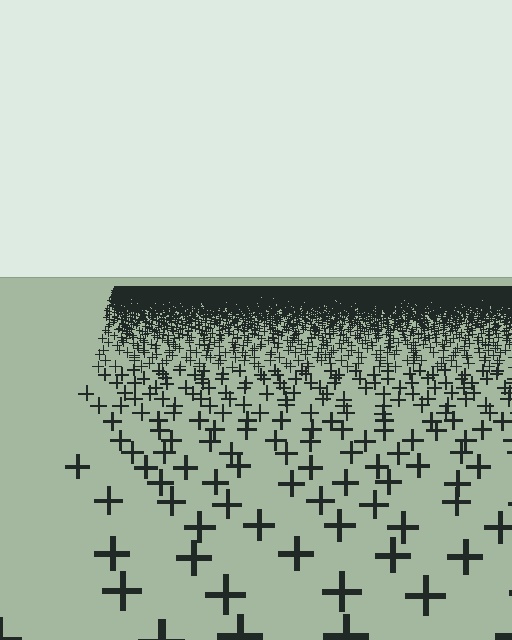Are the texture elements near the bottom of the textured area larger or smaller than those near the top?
Larger. Near the bottom, elements are closer to the viewer and appear at a bigger on-screen size.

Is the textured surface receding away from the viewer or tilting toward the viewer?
The surface is receding away from the viewer. Texture elements get smaller and denser toward the top.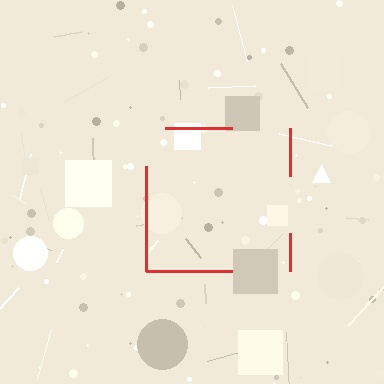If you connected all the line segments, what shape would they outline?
They would outline a square.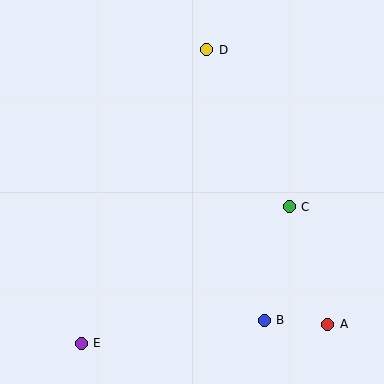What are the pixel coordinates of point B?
Point B is at (264, 320).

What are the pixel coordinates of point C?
Point C is at (289, 207).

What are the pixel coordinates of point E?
Point E is at (81, 343).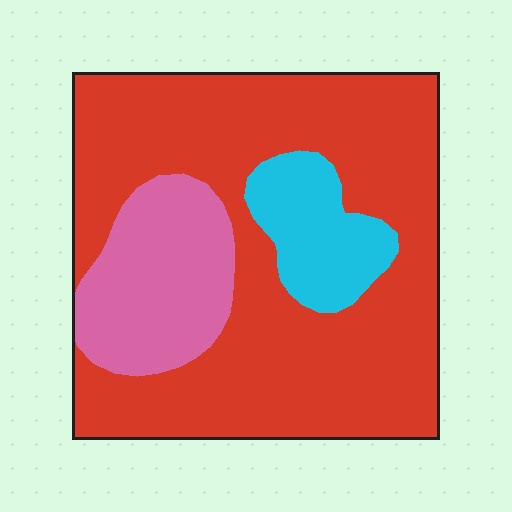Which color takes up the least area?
Cyan, at roughly 10%.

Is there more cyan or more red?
Red.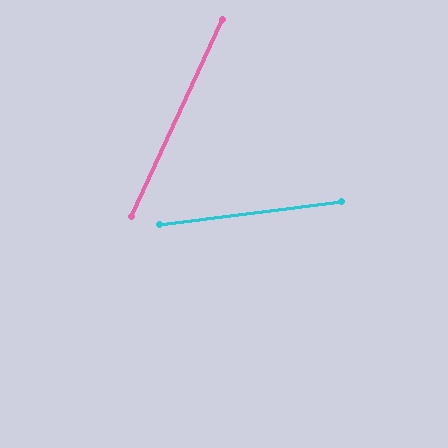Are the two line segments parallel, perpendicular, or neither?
Neither parallel nor perpendicular — they differ by about 58°.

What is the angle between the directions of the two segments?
Approximately 58 degrees.